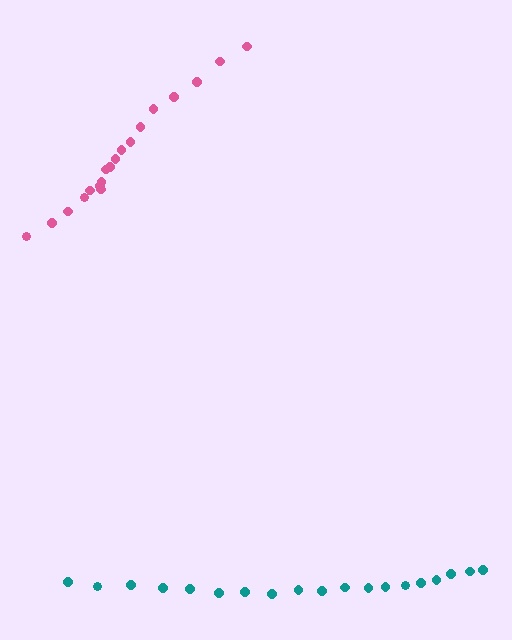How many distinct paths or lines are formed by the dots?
There are 2 distinct paths.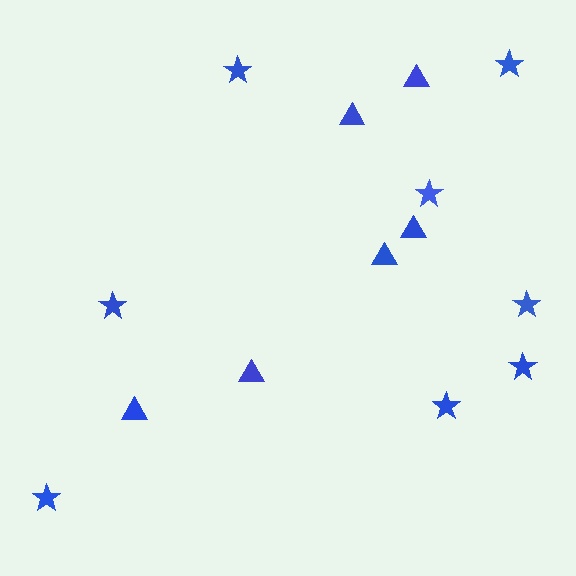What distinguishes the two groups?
There are 2 groups: one group of stars (8) and one group of triangles (6).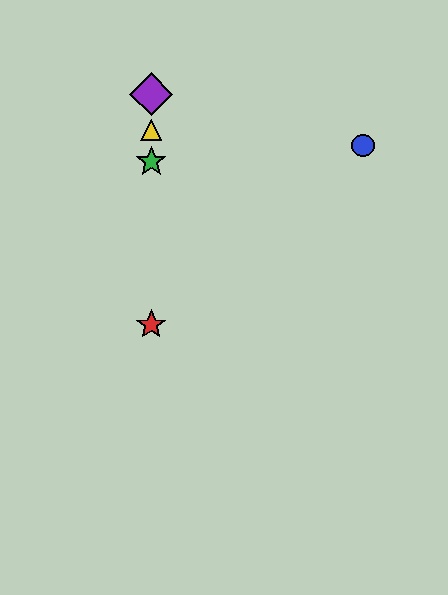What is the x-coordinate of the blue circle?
The blue circle is at x≈363.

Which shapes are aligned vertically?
The red star, the green star, the yellow triangle, the purple diamond are aligned vertically.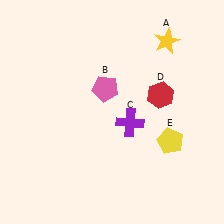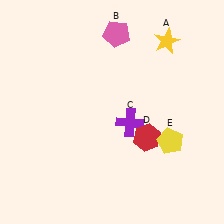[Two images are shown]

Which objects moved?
The objects that moved are: the pink pentagon (B), the red hexagon (D).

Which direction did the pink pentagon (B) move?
The pink pentagon (B) moved up.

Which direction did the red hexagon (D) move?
The red hexagon (D) moved down.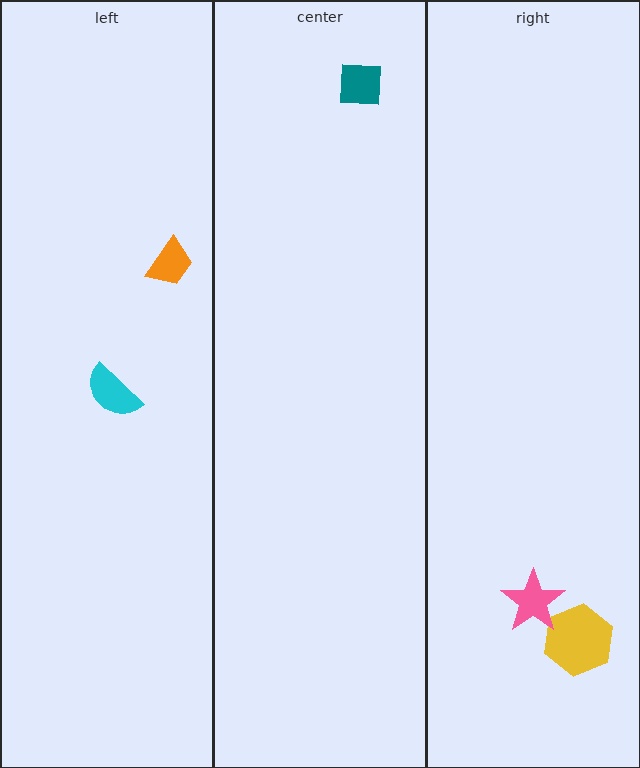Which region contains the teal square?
The center region.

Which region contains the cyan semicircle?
The left region.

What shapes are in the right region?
The yellow hexagon, the pink star.